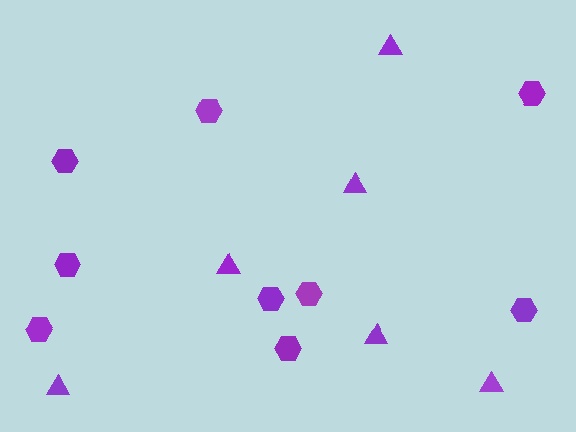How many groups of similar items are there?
There are 2 groups: one group of triangles (6) and one group of hexagons (9).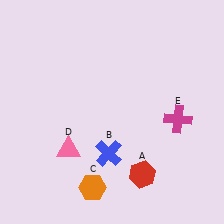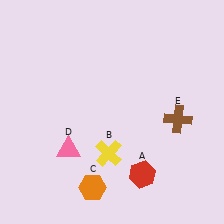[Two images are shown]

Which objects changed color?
B changed from blue to yellow. E changed from magenta to brown.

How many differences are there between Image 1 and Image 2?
There are 2 differences between the two images.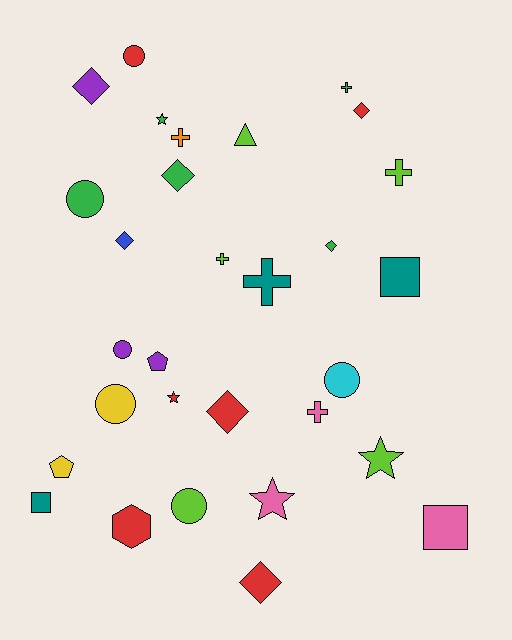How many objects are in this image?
There are 30 objects.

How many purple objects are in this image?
There are 3 purple objects.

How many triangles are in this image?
There is 1 triangle.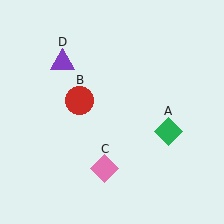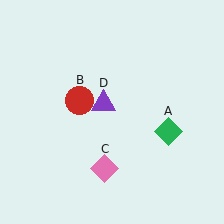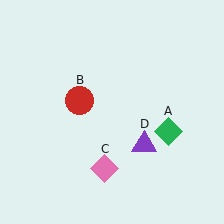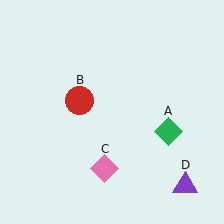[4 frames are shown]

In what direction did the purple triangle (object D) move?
The purple triangle (object D) moved down and to the right.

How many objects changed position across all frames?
1 object changed position: purple triangle (object D).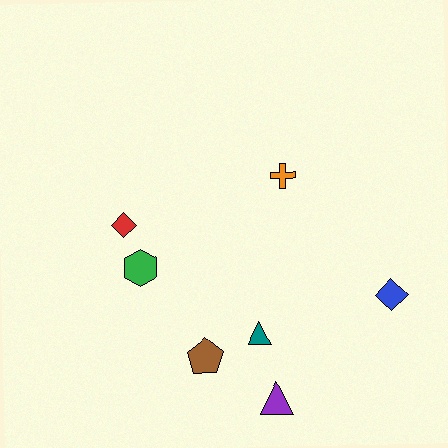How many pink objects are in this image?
There are no pink objects.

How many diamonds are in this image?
There are 2 diamonds.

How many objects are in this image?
There are 7 objects.